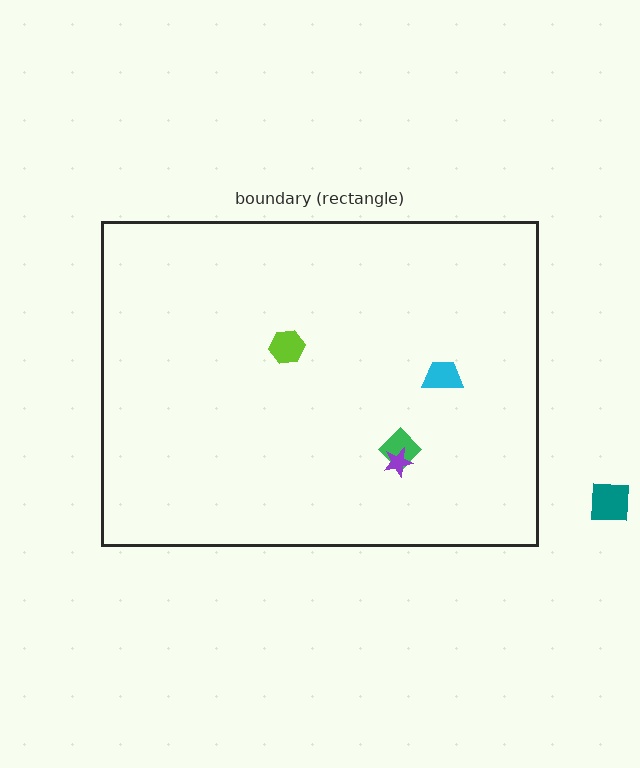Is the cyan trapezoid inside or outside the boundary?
Inside.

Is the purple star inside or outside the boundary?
Inside.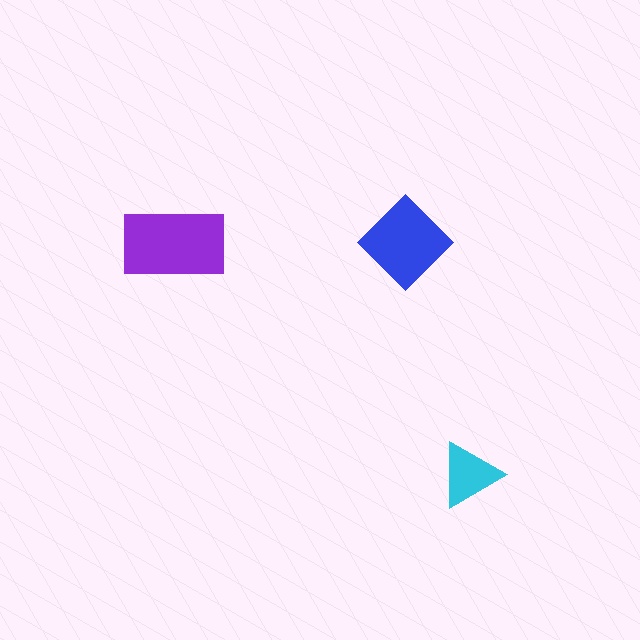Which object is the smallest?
The cyan triangle.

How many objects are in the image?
There are 3 objects in the image.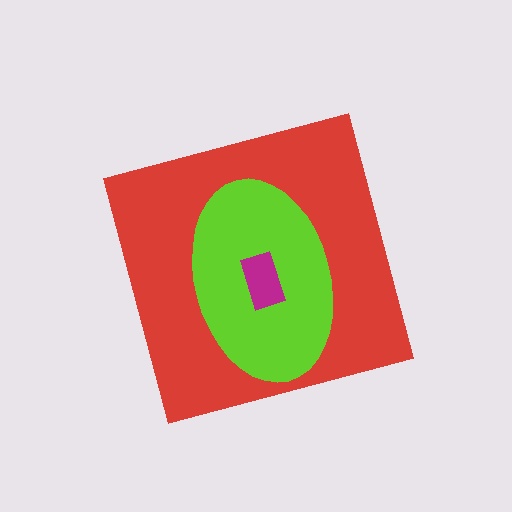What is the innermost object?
The magenta rectangle.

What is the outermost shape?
The red square.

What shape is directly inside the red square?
The lime ellipse.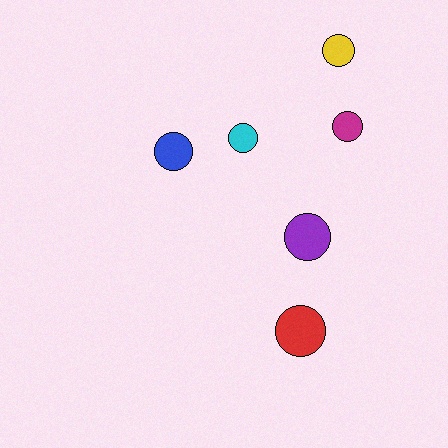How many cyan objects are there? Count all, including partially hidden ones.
There is 1 cyan object.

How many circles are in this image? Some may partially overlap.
There are 6 circles.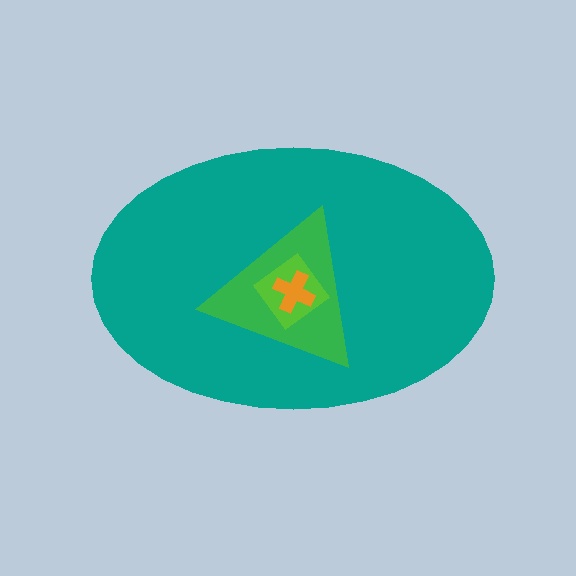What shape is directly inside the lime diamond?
The orange cross.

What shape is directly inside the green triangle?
The lime diamond.